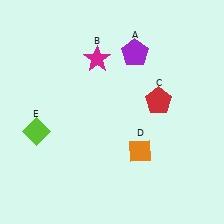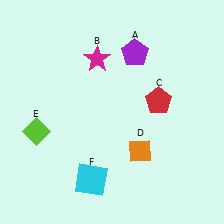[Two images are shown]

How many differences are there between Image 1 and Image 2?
There is 1 difference between the two images.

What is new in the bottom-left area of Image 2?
A cyan square (F) was added in the bottom-left area of Image 2.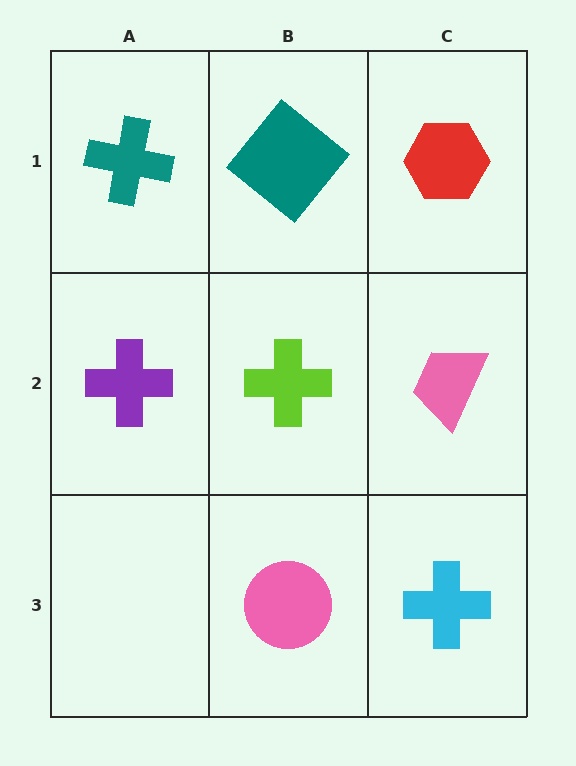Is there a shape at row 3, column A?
No, that cell is empty.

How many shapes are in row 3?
2 shapes.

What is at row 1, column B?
A teal diamond.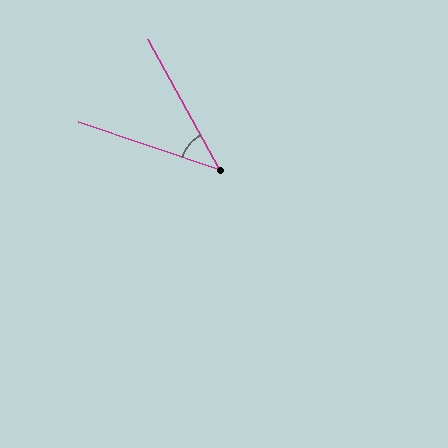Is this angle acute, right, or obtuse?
It is acute.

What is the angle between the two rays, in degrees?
Approximately 43 degrees.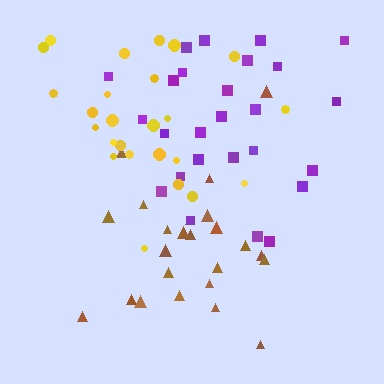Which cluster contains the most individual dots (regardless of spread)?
Purple (27).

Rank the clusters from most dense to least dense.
yellow, brown, purple.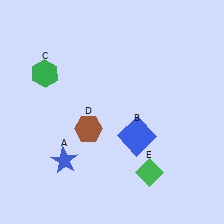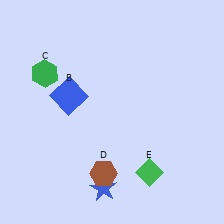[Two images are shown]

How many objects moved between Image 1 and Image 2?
3 objects moved between the two images.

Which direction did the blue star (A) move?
The blue star (A) moved right.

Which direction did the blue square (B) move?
The blue square (B) moved left.